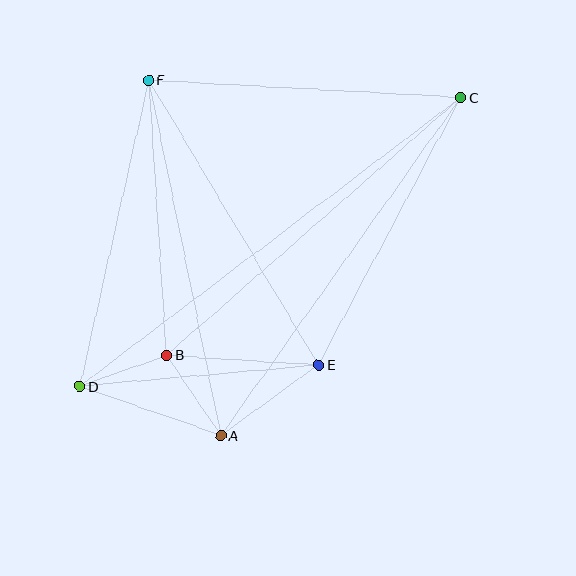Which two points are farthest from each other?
Points C and D are farthest from each other.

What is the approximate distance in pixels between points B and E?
The distance between B and E is approximately 153 pixels.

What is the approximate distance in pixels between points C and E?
The distance between C and E is approximately 303 pixels.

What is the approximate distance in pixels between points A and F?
The distance between A and F is approximately 363 pixels.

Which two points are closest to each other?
Points B and D are closest to each other.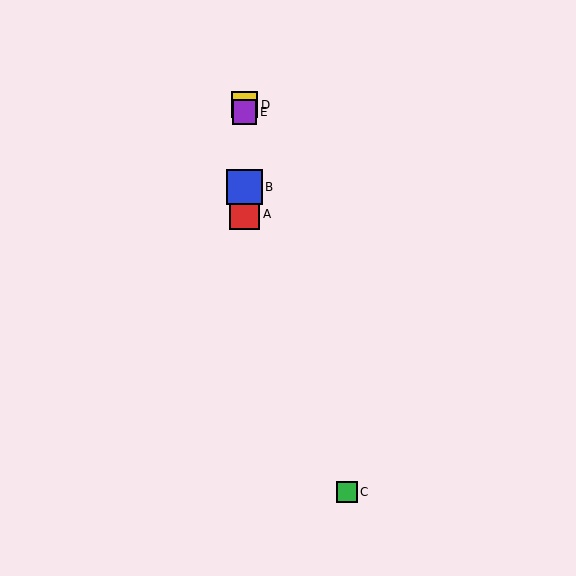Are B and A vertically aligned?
Yes, both are at x≈244.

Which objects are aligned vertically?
Objects A, B, D, E are aligned vertically.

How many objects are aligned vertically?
4 objects (A, B, D, E) are aligned vertically.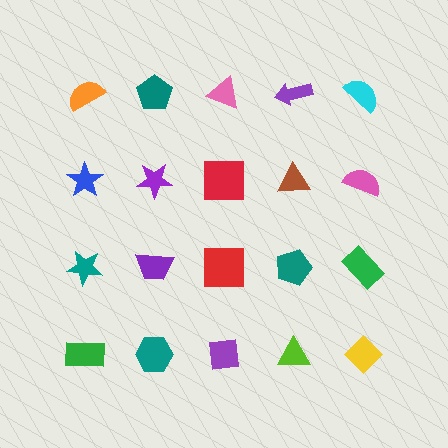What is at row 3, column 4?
A teal pentagon.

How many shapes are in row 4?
5 shapes.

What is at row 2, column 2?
A purple star.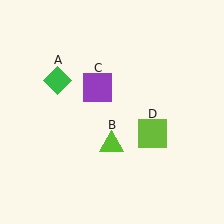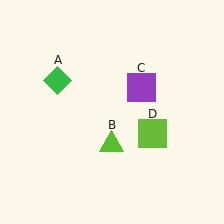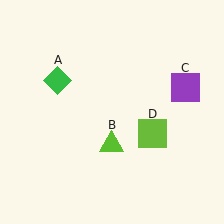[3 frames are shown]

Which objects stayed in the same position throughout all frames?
Green diamond (object A) and lime triangle (object B) and lime square (object D) remained stationary.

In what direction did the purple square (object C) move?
The purple square (object C) moved right.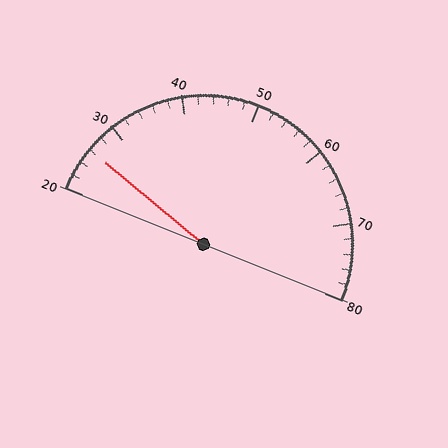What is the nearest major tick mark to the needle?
The nearest major tick mark is 30.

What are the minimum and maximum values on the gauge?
The gauge ranges from 20 to 80.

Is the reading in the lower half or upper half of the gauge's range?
The reading is in the lower half of the range (20 to 80).